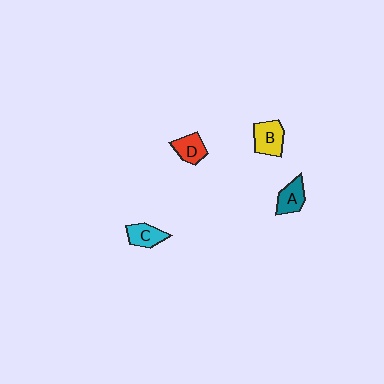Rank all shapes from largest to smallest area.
From largest to smallest: B (yellow), A (teal), C (cyan), D (red).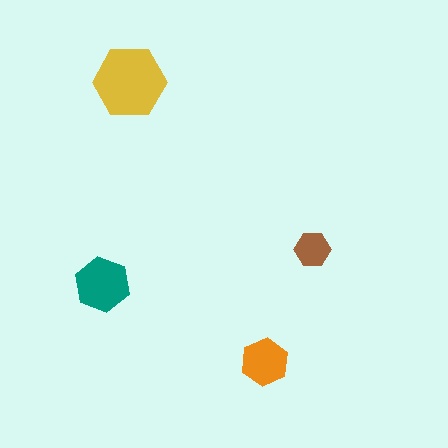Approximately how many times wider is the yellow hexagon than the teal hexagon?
About 1.5 times wider.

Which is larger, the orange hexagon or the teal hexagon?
The teal one.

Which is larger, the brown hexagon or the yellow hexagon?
The yellow one.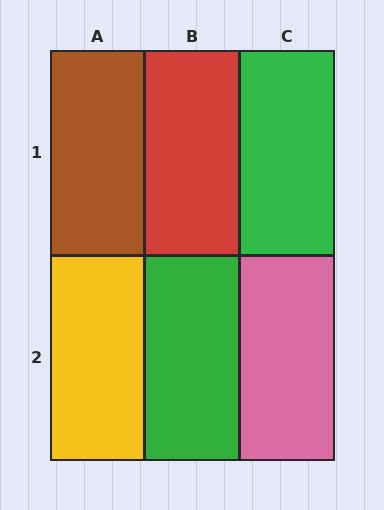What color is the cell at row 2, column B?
Green.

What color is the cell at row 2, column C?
Pink.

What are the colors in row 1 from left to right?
Brown, red, green.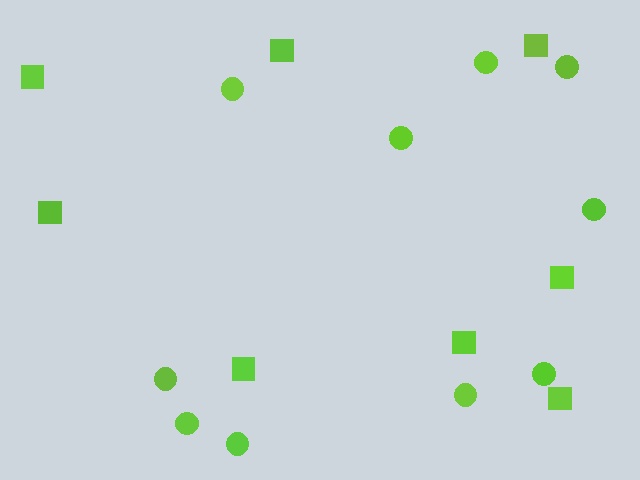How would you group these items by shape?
There are 2 groups: one group of squares (8) and one group of circles (10).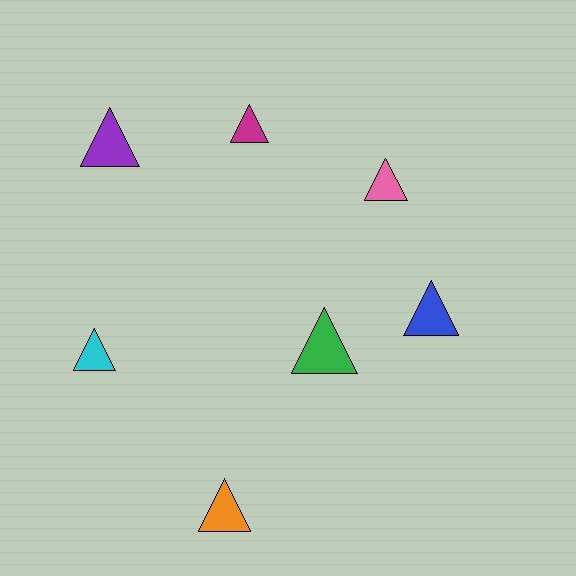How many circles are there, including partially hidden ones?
There are no circles.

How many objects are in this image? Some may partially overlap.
There are 7 objects.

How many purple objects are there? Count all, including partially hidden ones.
There is 1 purple object.